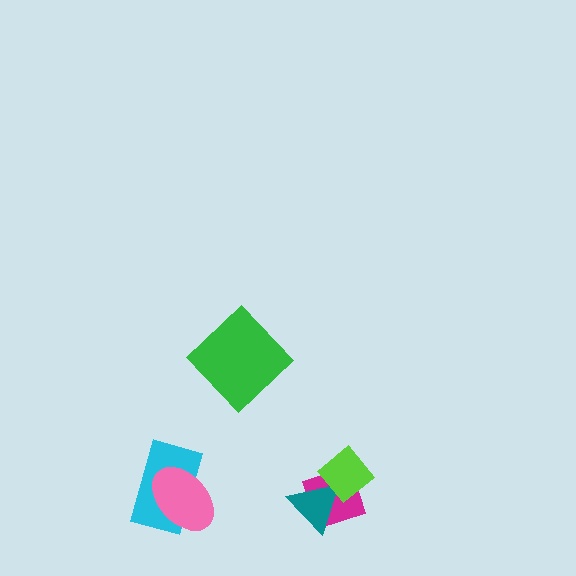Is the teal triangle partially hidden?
Yes, it is partially covered by another shape.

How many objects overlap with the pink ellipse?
1 object overlaps with the pink ellipse.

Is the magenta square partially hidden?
Yes, it is partially covered by another shape.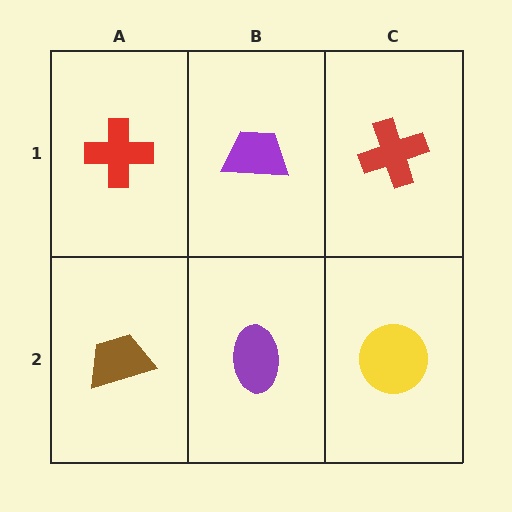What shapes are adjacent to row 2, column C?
A red cross (row 1, column C), a purple ellipse (row 2, column B).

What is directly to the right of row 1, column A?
A purple trapezoid.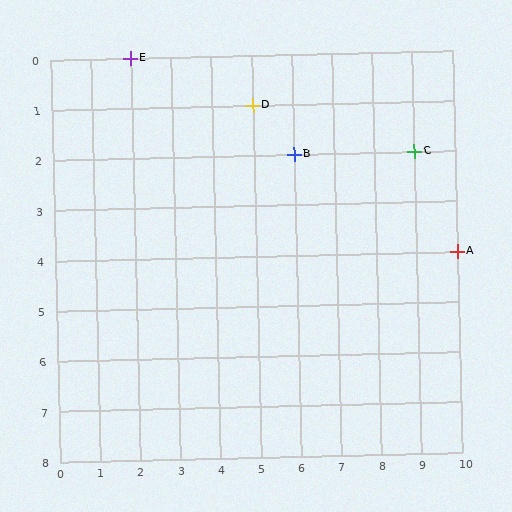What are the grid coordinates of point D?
Point D is at grid coordinates (5, 1).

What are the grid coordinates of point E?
Point E is at grid coordinates (2, 0).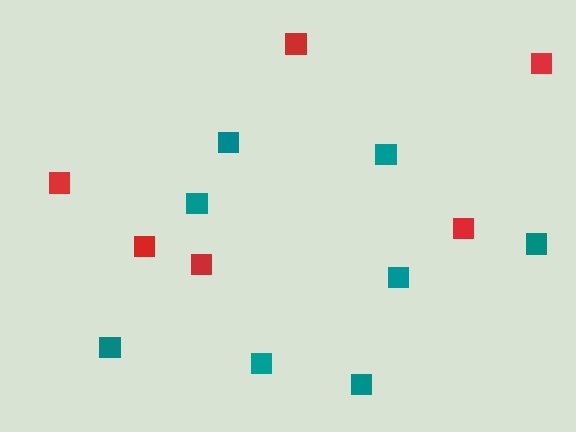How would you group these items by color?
There are 2 groups: one group of teal squares (8) and one group of red squares (6).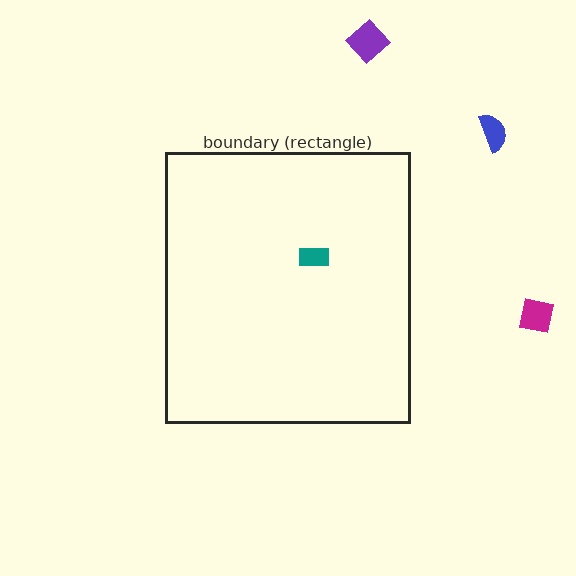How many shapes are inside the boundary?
1 inside, 3 outside.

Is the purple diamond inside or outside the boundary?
Outside.